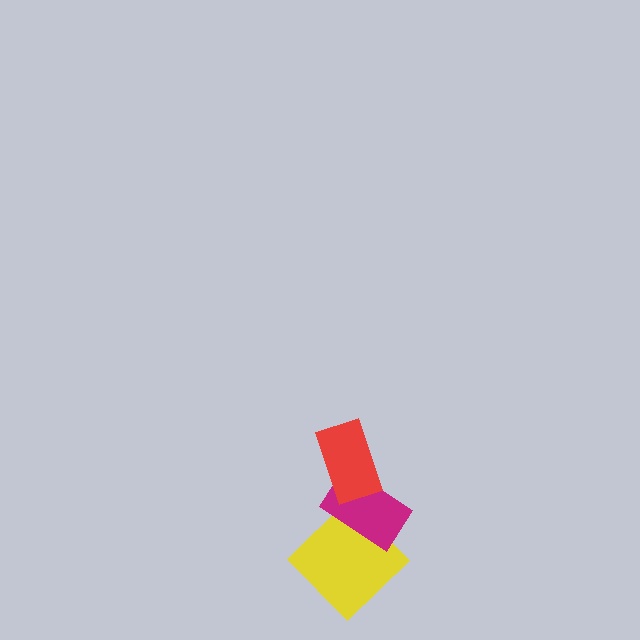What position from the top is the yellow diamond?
The yellow diamond is 3rd from the top.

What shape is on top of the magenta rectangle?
The red rectangle is on top of the magenta rectangle.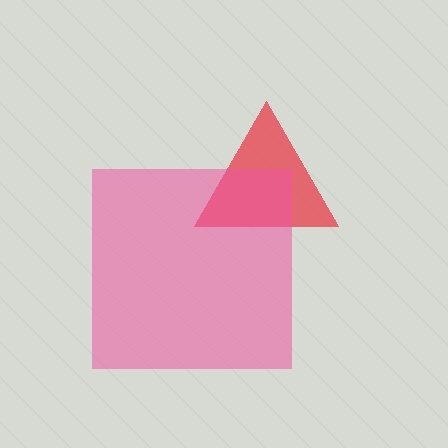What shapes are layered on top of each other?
The layered shapes are: a red triangle, a pink square.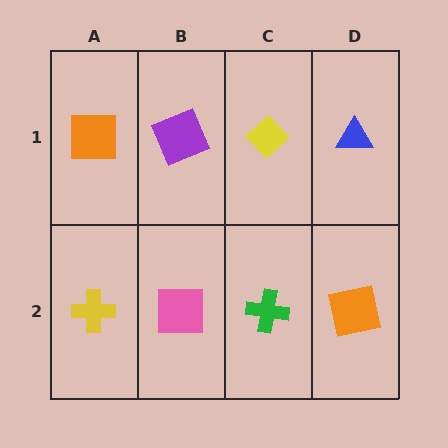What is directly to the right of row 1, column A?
A purple square.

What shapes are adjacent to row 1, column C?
A green cross (row 2, column C), a purple square (row 1, column B), a blue triangle (row 1, column D).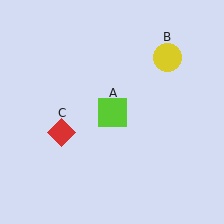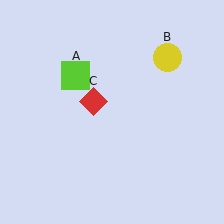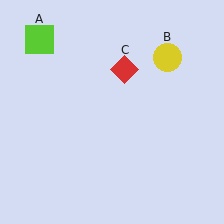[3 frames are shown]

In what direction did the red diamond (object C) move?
The red diamond (object C) moved up and to the right.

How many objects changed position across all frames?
2 objects changed position: lime square (object A), red diamond (object C).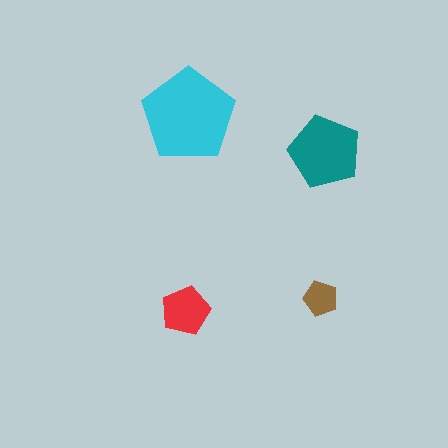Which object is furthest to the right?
The teal pentagon is rightmost.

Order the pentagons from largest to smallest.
the cyan one, the teal one, the red one, the brown one.